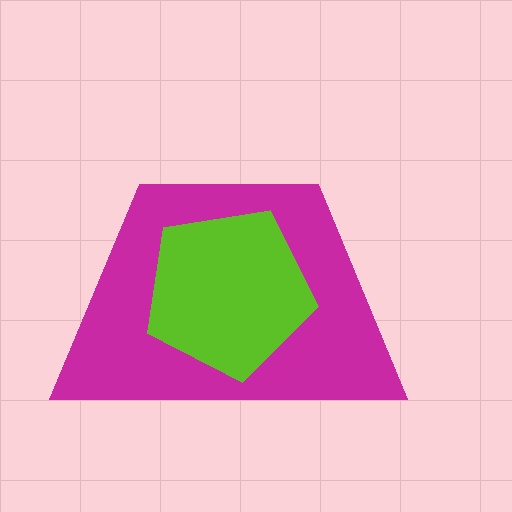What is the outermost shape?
The magenta trapezoid.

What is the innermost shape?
The lime pentagon.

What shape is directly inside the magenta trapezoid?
The lime pentagon.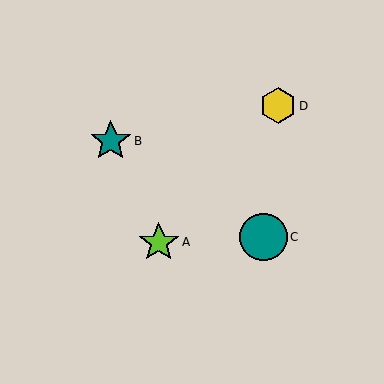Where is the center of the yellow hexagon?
The center of the yellow hexagon is at (278, 106).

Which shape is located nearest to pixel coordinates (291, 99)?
The yellow hexagon (labeled D) at (278, 106) is nearest to that location.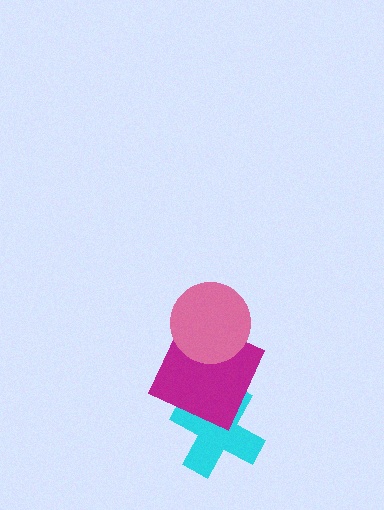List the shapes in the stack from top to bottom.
From top to bottom: the pink circle, the magenta square, the cyan cross.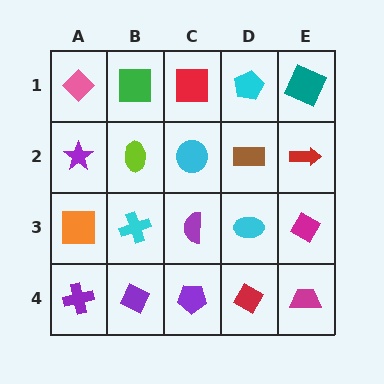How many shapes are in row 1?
5 shapes.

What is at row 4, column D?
A red diamond.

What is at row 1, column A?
A pink diamond.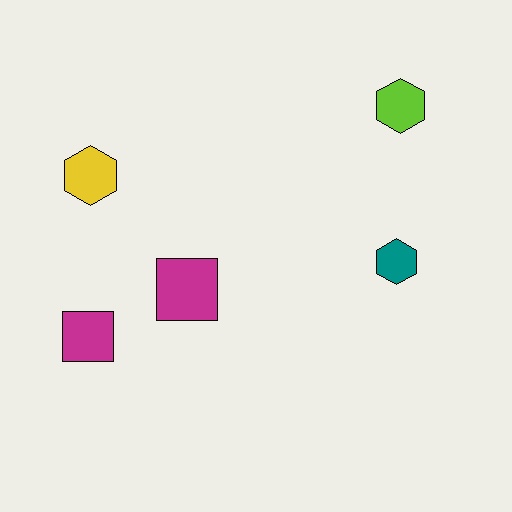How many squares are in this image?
There are 2 squares.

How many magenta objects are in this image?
There are 2 magenta objects.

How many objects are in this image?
There are 5 objects.